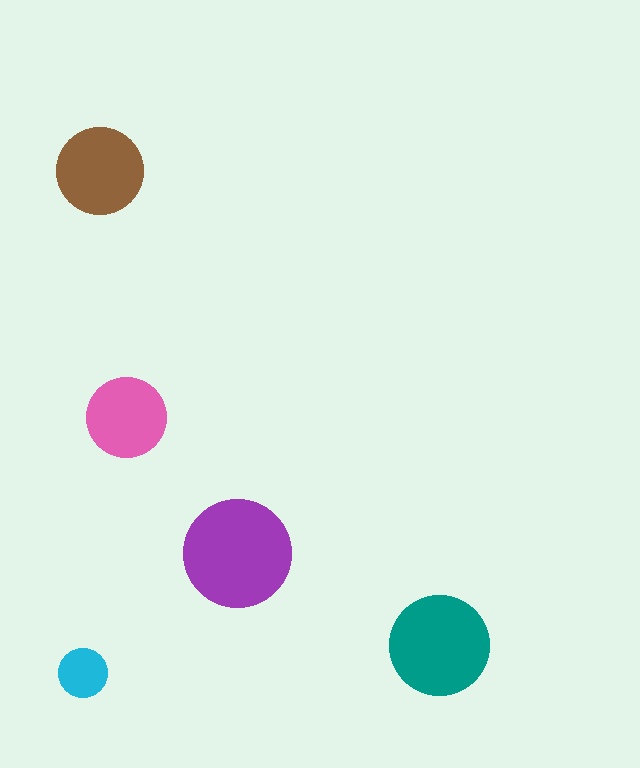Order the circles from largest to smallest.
the purple one, the teal one, the brown one, the pink one, the cyan one.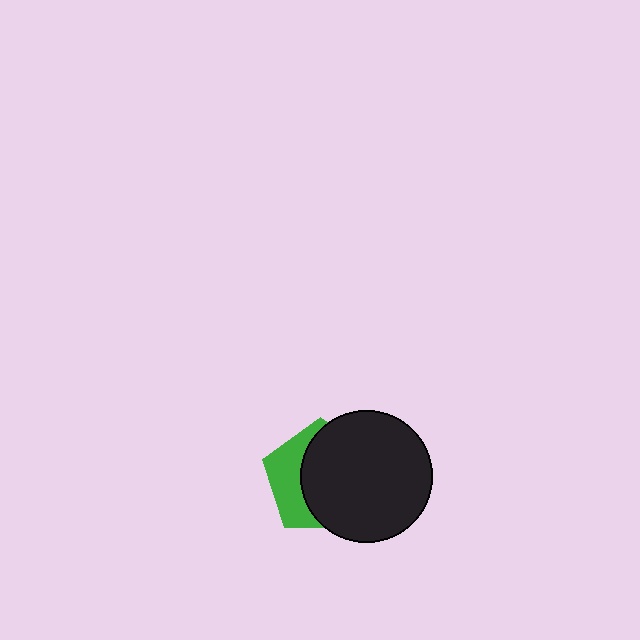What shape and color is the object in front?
The object in front is a black circle.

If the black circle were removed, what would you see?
You would see the complete green pentagon.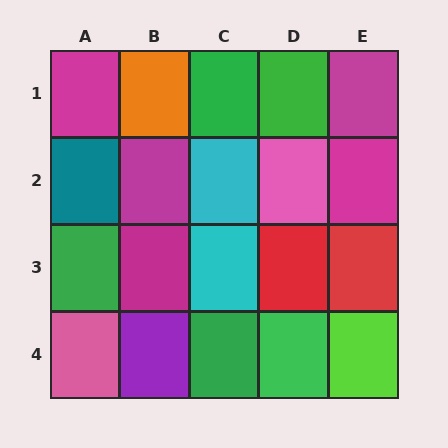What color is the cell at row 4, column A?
Pink.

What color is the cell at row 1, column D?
Green.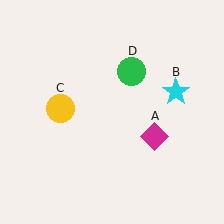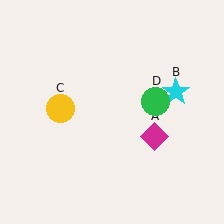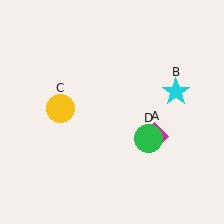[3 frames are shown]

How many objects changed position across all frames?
1 object changed position: green circle (object D).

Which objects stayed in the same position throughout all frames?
Magenta diamond (object A) and cyan star (object B) and yellow circle (object C) remained stationary.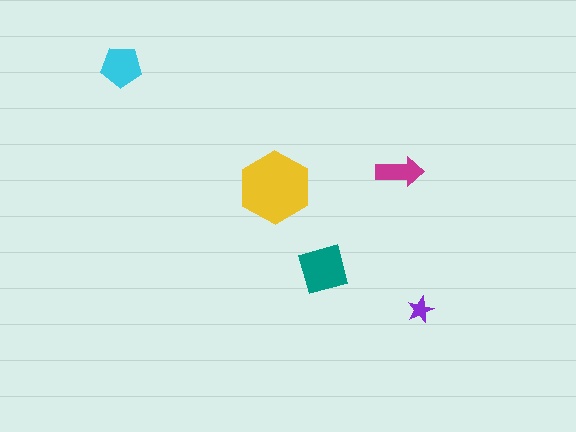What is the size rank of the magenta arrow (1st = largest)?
4th.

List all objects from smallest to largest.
The purple star, the magenta arrow, the cyan pentagon, the teal diamond, the yellow hexagon.